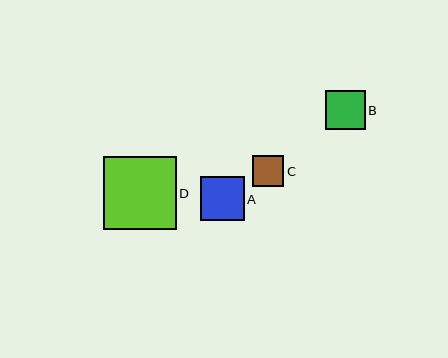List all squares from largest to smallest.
From largest to smallest: D, A, B, C.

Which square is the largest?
Square D is the largest with a size of approximately 73 pixels.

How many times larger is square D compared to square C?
Square D is approximately 2.3 times the size of square C.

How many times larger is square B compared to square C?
Square B is approximately 1.3 times the size of square C.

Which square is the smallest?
Square C is the smallest with a size of approximately 31 pixels.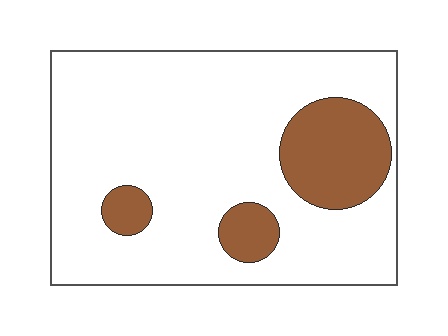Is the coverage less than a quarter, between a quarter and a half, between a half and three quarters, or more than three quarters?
Less than a quarter.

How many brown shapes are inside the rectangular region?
3.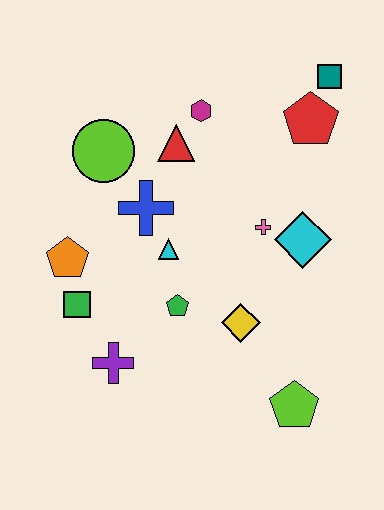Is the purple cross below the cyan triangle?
Yes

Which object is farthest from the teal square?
The purple cross is farthest from the teal square.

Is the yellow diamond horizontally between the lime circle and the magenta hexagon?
No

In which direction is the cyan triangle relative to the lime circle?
The cyan triangle is below the lime circle.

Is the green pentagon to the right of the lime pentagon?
No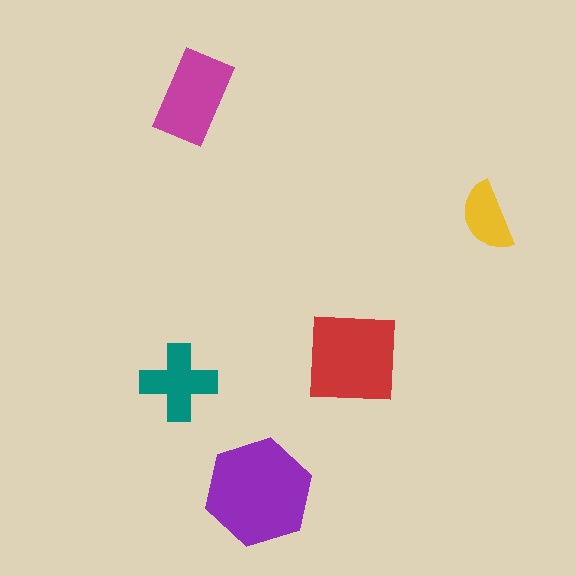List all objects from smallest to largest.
The yellow semicircle, the teal cross, the magenta rectangle, the red square, the purple hexagon.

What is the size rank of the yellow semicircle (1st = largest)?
5th.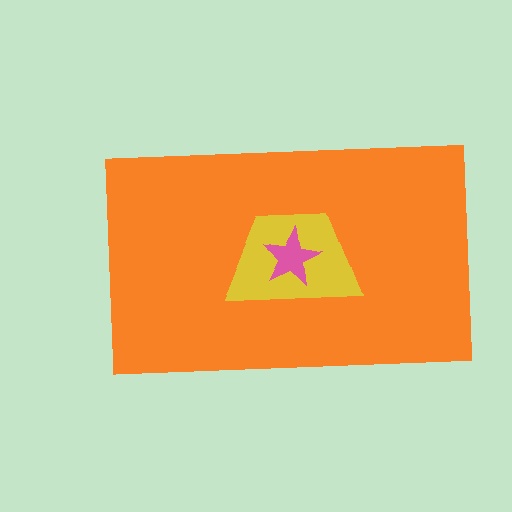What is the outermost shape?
The orange rectangle.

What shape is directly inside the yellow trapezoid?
The pink star.